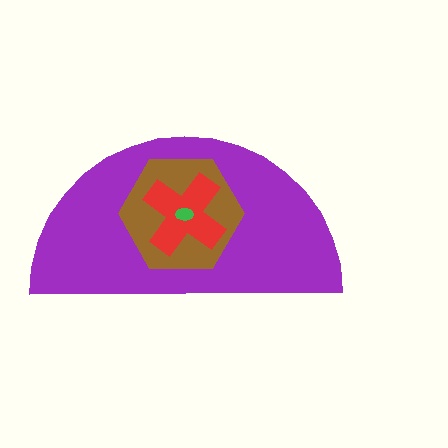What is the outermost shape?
The purple semicircle.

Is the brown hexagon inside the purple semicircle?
Yes.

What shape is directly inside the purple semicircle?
The brown hexagon.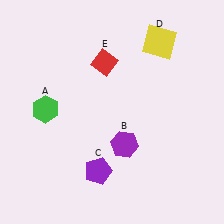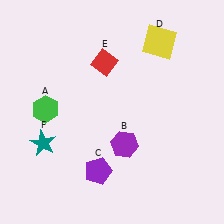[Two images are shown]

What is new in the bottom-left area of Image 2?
A teal star (F) was added in the bottom-left area of Image 2.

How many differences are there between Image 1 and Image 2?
There is 1 difference between the two images.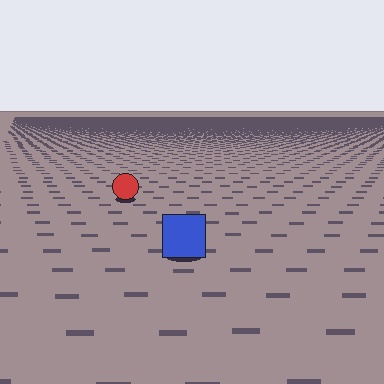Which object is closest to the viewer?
The blue square is closest. The texture marks near it are larger and more spread out.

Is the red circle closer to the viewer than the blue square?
No. The blue square is closer — you can tell from the texture gradient: the ground texture is coarser near it.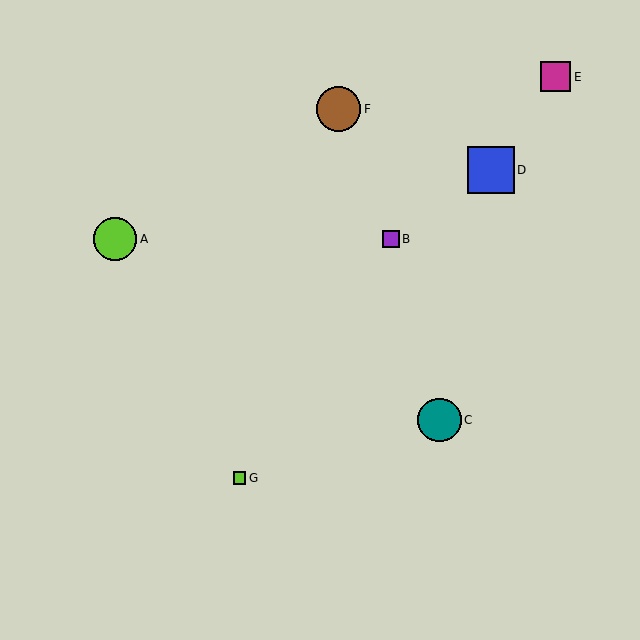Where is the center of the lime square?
The center of the lime square is at (240, 478).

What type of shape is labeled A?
Shape A is a lime circle.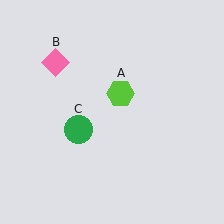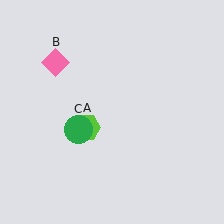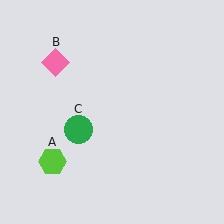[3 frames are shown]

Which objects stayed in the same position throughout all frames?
Pink diamond (object B) and green circle (object C) remained stationary.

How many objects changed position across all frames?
1 object changed position: lime hexagon (object A).